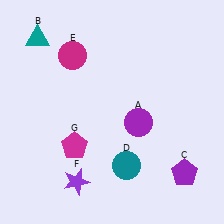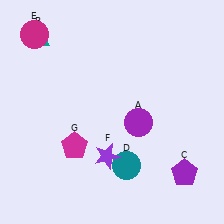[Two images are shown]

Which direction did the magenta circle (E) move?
The magenta circle (E) moved left.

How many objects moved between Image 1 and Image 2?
2 objects moved between the two images.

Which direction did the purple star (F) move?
The purple star (F) moved right.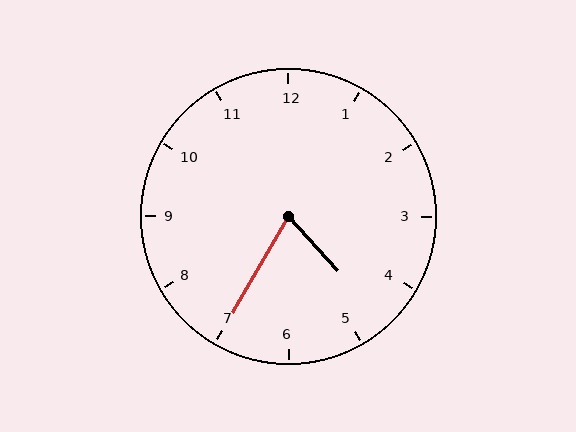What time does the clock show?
4:35.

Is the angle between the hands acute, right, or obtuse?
It is acute.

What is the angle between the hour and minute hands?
Approximately 72 degrees.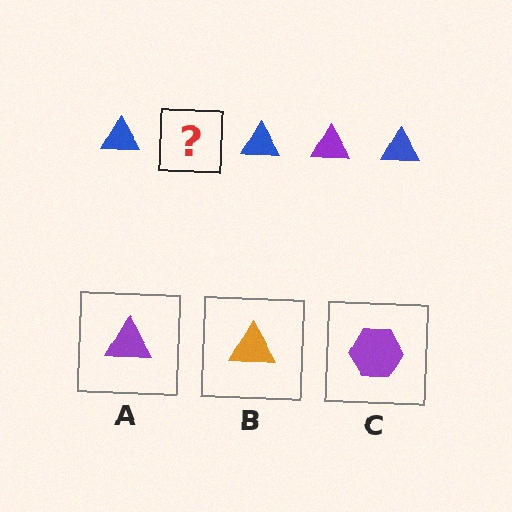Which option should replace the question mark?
Option A.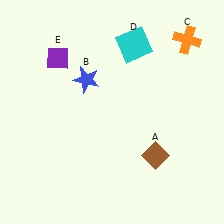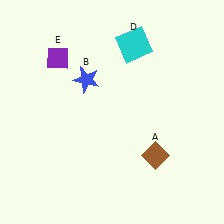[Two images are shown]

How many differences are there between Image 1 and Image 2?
There is 1 difference between the two images.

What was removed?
The orange cross (C) was removed in Image 2.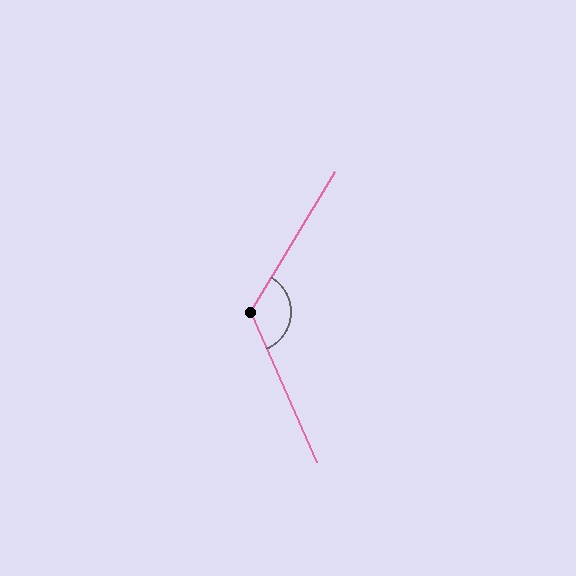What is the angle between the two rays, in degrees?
Approximately 125 degrees.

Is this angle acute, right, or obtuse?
It is obtuse.